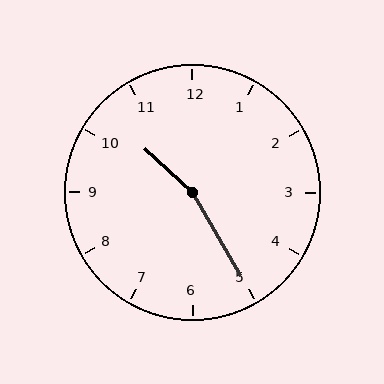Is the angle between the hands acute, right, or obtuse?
It is obtuse.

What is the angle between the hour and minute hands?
Approximately 162 degrees.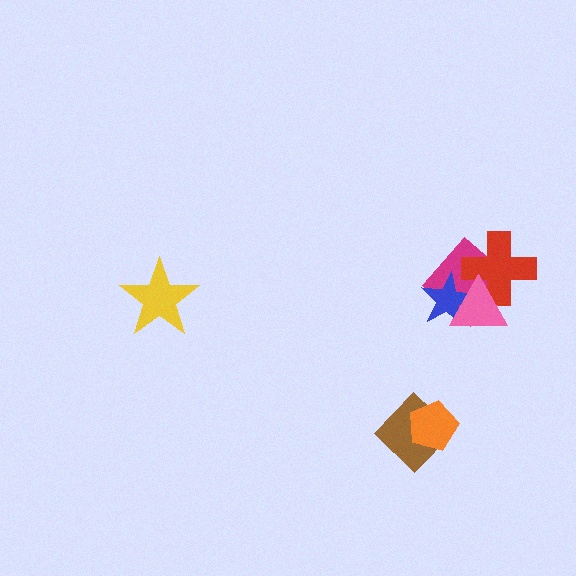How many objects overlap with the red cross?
2 objects overlap with the red cross.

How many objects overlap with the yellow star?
0 objects overlap with the yellow star.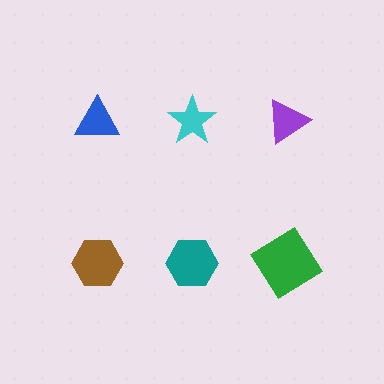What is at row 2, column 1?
A brown hexagon.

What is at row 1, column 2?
A cyan star.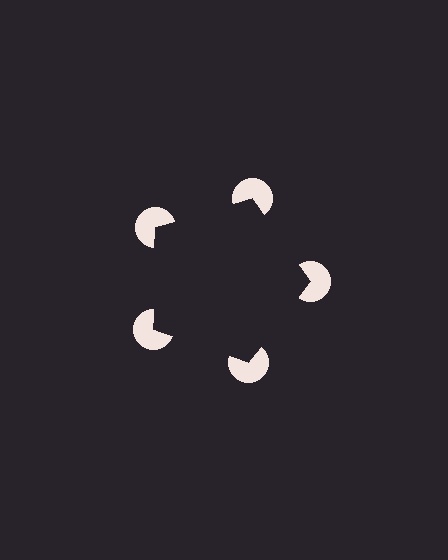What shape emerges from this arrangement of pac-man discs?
An illusory pentagon — its edges are inferred from the aligned wedge cuts in the pac-man discs, not physically drawn.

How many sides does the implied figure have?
5 sides.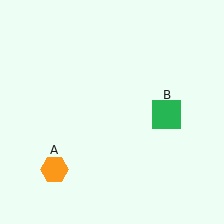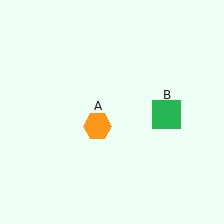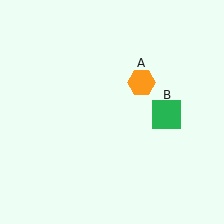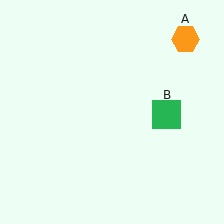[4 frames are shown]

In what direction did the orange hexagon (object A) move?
The orange hexagon (object A) moved up and to the right.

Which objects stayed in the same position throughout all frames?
Green square (object B) remained stationary.